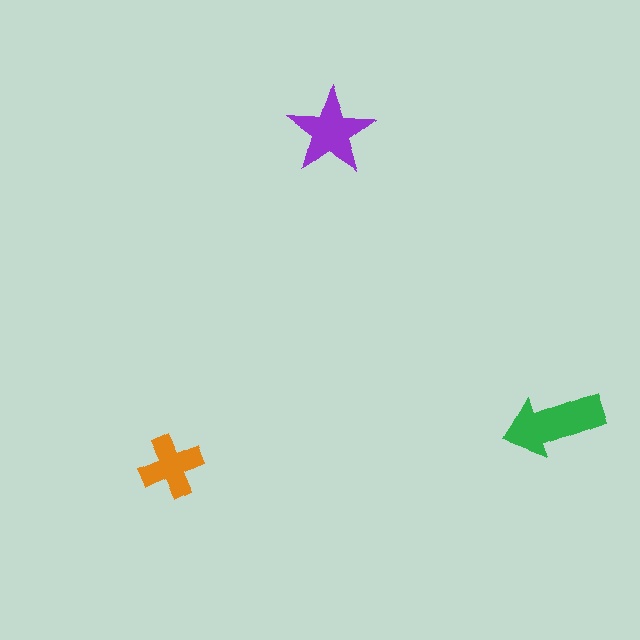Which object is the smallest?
The orange cross.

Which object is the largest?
The green arrow.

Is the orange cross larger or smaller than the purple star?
Smaller.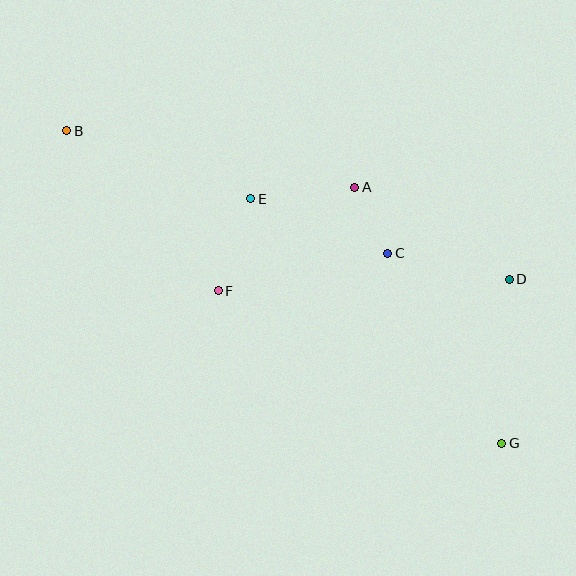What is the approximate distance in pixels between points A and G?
The distance between A and G is approximately 295 pixels.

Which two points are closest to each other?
Points A and C are closest to each other.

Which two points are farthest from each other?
Points B and G are farthest from each other.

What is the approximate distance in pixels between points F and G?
The distance between F and G is approximately 322 pixels.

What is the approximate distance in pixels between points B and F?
The distance between B and F is approximately 221 pixels.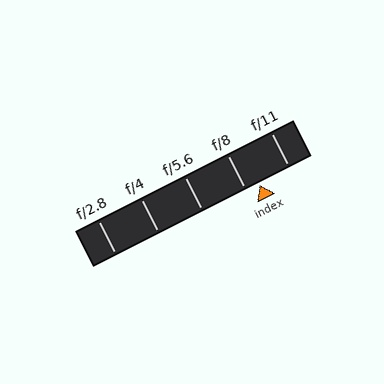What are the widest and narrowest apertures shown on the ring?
The widest aperture shown is f/2.8 and the narrowest is f/11.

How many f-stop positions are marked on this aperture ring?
There are 5 f-stop positions marked.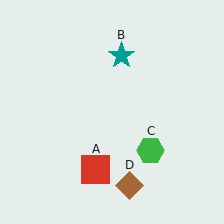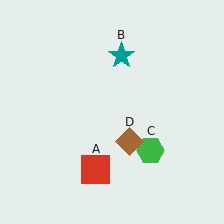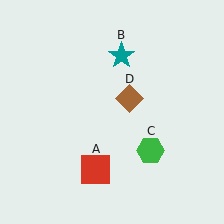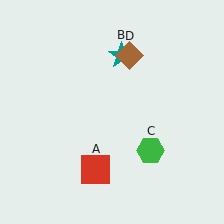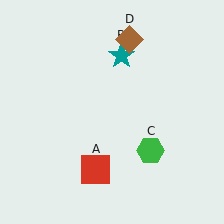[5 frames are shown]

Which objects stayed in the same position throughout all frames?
Red square (object A) and teal star (object B) and green hexagon (object C) remained stationary.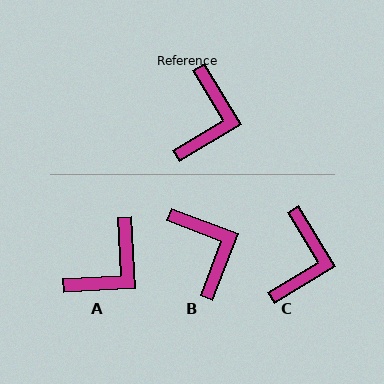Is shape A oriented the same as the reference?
No, it is off by about 28 degrees.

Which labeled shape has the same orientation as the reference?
C.